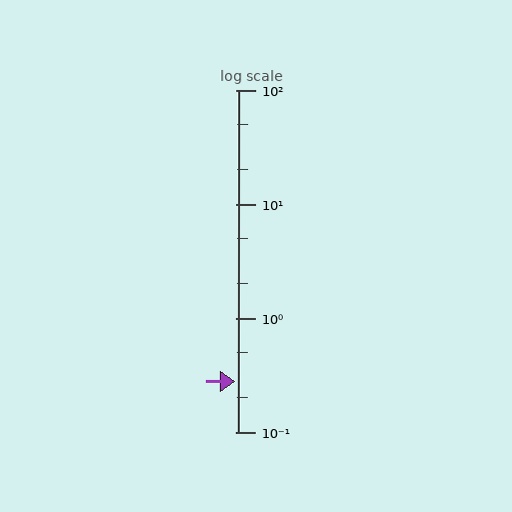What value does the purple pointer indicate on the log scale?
The pointer indicates approximately 0.28.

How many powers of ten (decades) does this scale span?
The scale spans 3 decades, from 0.1 to 100.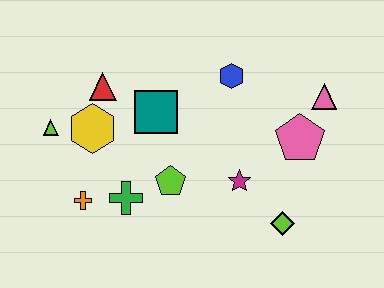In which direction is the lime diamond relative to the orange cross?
The lime diamond is to the right of the orange cross.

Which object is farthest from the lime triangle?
The pink triangle is farthest from the lime triangle.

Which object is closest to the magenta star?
The lime diamond is closest to the magenta star.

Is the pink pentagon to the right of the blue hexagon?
Yes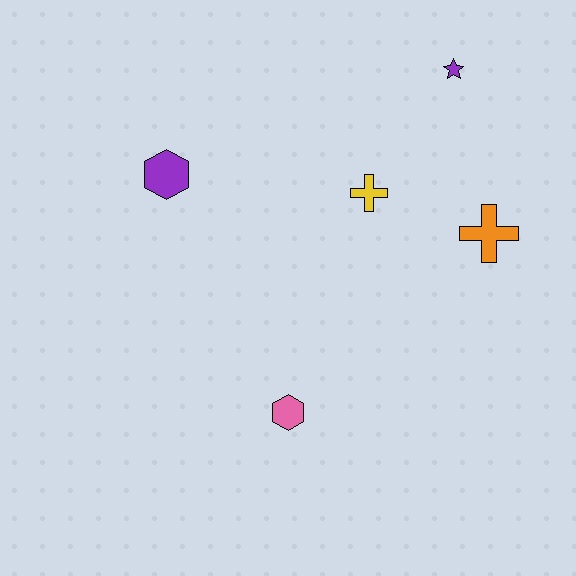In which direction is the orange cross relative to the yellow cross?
The orange cross is to the right of the yellow cross.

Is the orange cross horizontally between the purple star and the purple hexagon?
No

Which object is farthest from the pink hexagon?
The purple star is farthest from the pink hexagon.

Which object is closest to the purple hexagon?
The yellow cross is closest to the purple hexagon.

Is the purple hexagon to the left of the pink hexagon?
Yes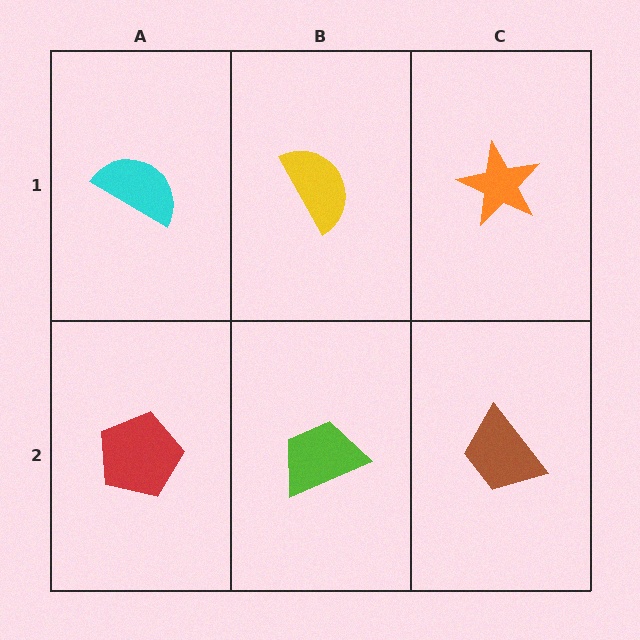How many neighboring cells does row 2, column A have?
2.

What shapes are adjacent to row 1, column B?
A lime trapezoid (row 2, column B), a cyan semicircle (row 1, column A), an orange star (row 1, column C).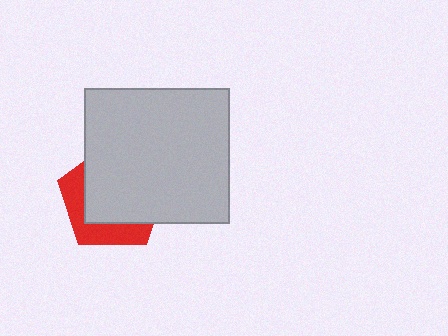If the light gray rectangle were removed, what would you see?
You would see the complete red pentagon.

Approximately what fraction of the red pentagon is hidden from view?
Roughly 66% of the red pentagon is hidden behind the light gray rectangle.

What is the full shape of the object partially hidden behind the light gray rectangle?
The partially hidden object is a red pentagon.